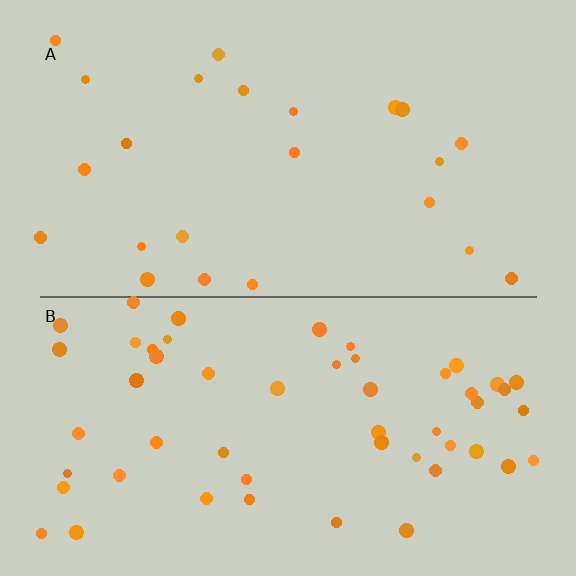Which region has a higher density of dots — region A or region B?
B (the bottom).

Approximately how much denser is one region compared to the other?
Approximately 2.2× — region B over region A.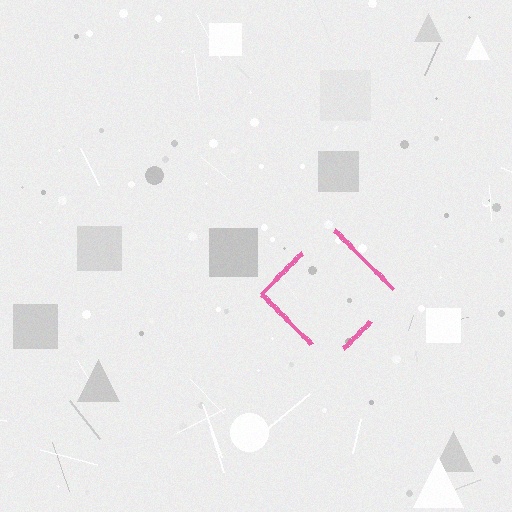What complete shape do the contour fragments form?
The contour fragments form a diamond.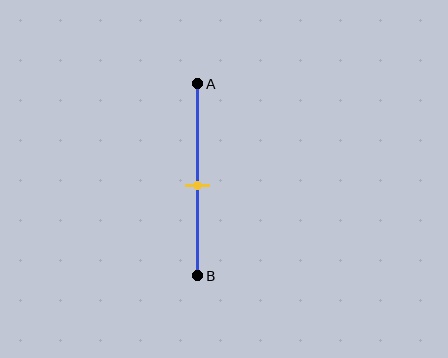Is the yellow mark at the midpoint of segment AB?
No, the mark is at about 55% from A, not at the 50% midpoint.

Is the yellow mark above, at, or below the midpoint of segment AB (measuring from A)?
The yellow mark is below the midpoint of segment AB.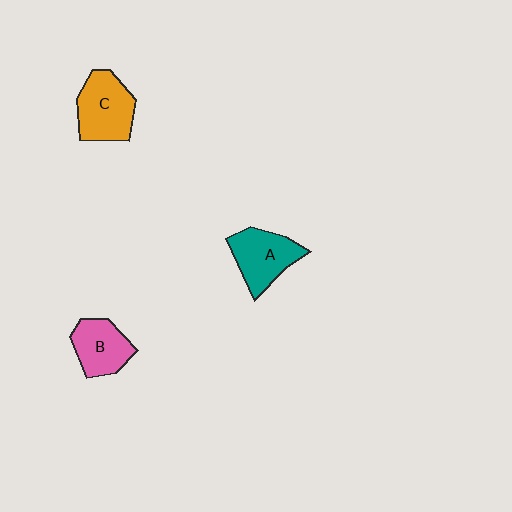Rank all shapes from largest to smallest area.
From largest to smallest: C (orange), A (teal), B (pink).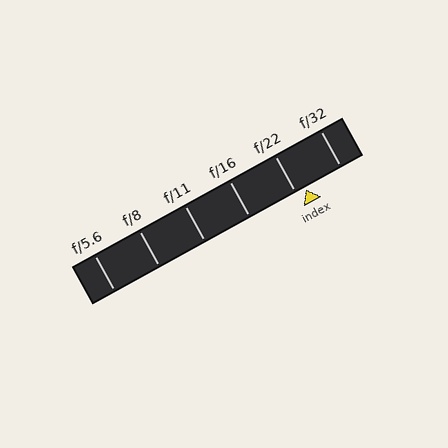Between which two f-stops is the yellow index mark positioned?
The index mark is between f/22 and f/32.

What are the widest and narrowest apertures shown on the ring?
The widest aperture shown is f/5.6 and the narrowest is f/32.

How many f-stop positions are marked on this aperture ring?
There are 6 f-stop positions marked.